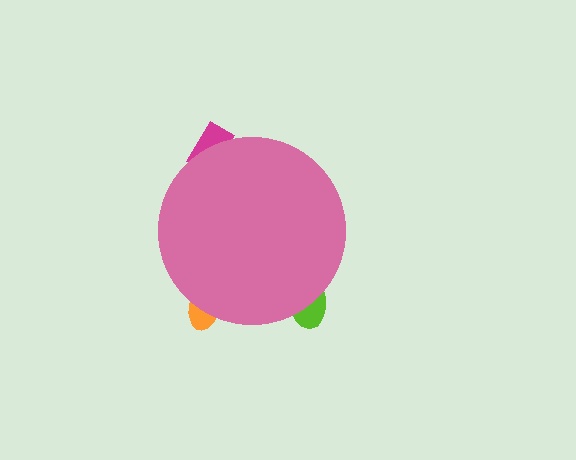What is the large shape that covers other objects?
A pink circle.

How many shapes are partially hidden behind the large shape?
3 shapes are partially hidden.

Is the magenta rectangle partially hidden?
Yes, the magenta rectangle is partially hidden behind the pink circle.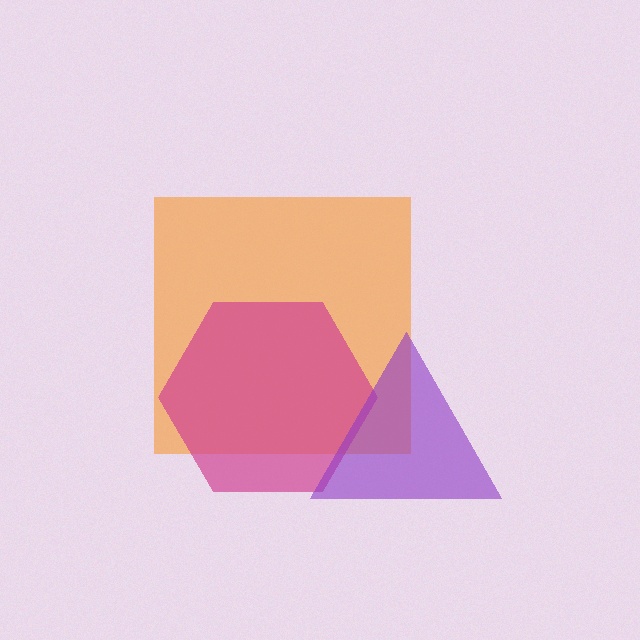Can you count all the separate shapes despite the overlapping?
Yes, there are 3 separate shapes.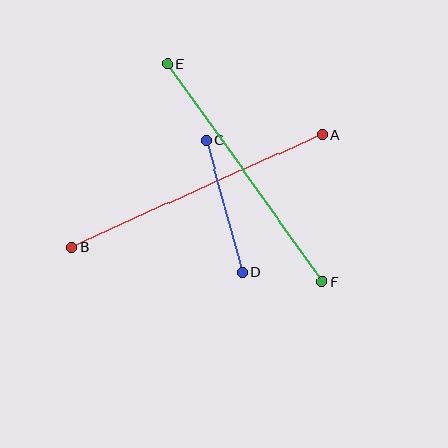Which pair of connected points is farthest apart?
Points A and B are farthest apart.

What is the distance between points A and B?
The distance is approximately 275 pixels.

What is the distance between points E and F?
The distance is approximately 267 pixels.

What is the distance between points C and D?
The distance is approximately 137 pixels.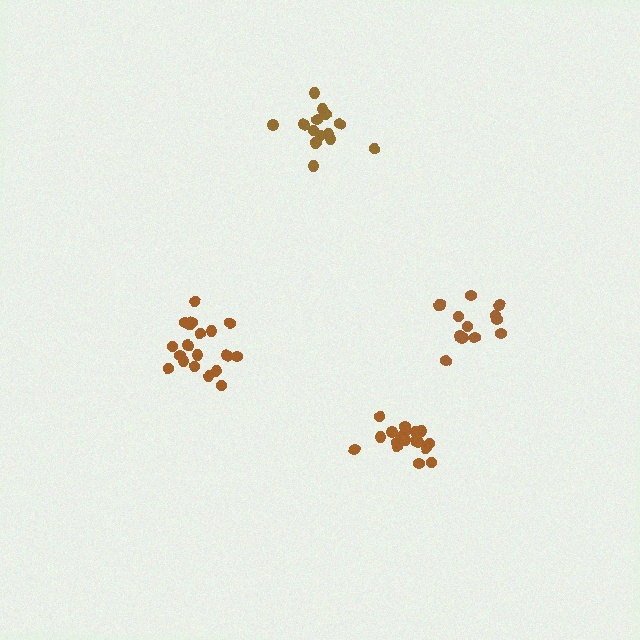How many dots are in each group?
Group 1: 15 dots, Group 2: 13 dots, Group 3: 18 dots, Group 4: 19 dots (65 total).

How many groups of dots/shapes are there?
There are 4 groups.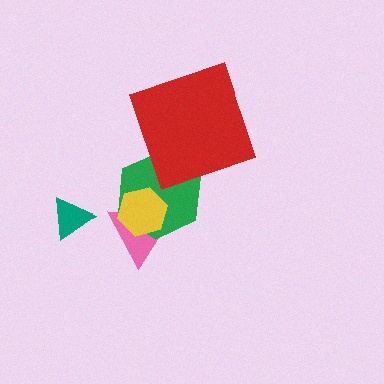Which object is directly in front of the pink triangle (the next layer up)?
The green hexagon is directly in front of the pink triangle.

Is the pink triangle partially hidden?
Yes, it is partially covered by another shape.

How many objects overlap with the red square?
1 object overlaps with the red square.